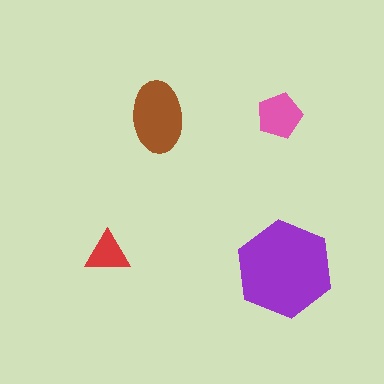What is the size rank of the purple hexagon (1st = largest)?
1st.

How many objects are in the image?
There are 4 objects in the image.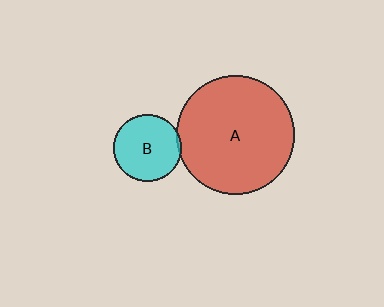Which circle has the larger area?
Circle A (red).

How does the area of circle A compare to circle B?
Approximately 3.1 times.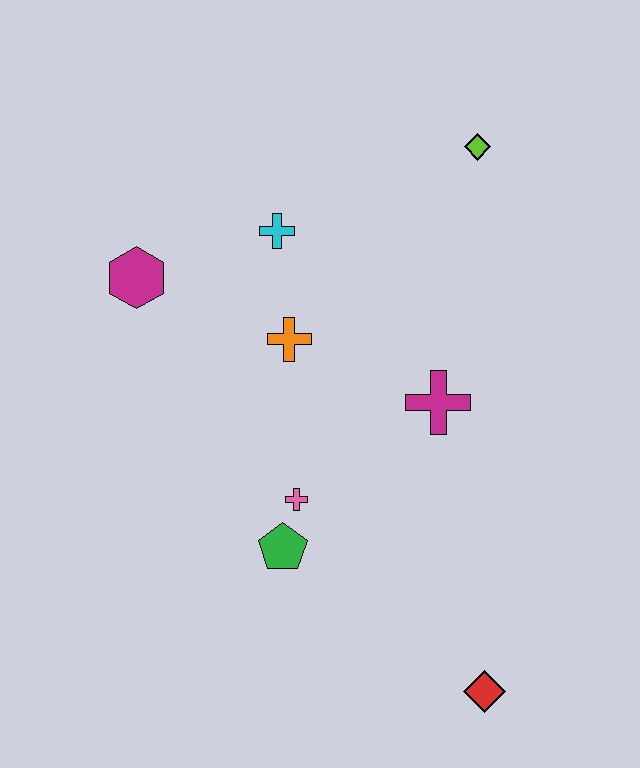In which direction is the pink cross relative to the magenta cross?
The pink cross is to the left of the magenta cross.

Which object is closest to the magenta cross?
The orange cross is closest to the magenta cross.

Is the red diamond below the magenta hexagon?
Yes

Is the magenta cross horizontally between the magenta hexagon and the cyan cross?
No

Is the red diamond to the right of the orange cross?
Yes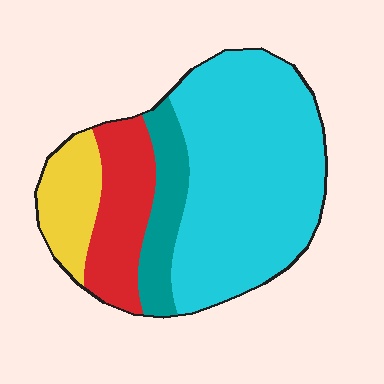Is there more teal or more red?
Red.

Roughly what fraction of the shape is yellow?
Yellow covers roughly 15% of the shape.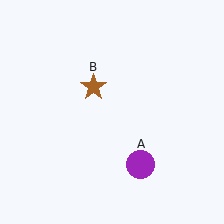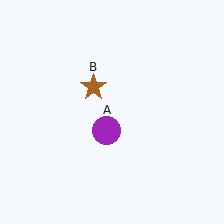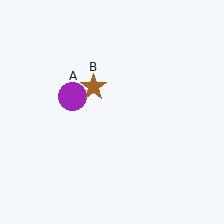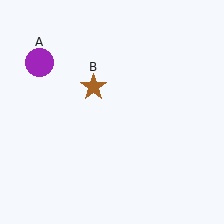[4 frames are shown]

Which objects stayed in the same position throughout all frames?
Brown star (object B) remained stationary.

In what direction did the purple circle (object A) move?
The purple circle (object A) moved up and to the left.